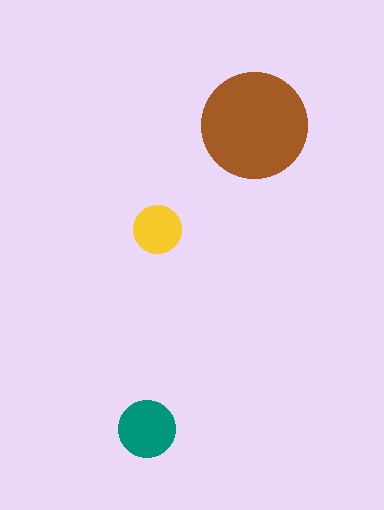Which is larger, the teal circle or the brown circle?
The brown one.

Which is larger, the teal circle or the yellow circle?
The teal one.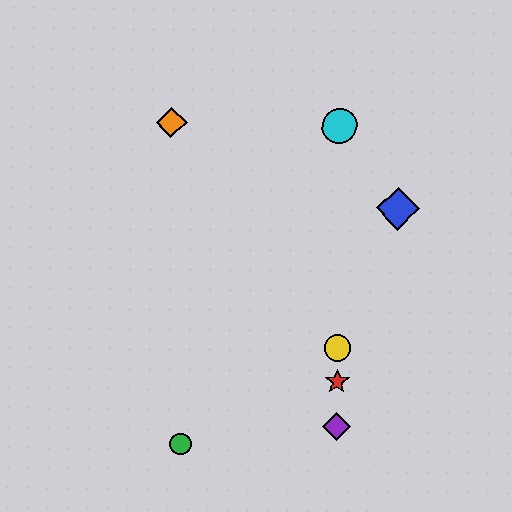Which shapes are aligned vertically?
The red star, the yellow circle, the purple diamond, the cyan circle are aligned vertically.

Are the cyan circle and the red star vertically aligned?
Yes, both are at x≈340.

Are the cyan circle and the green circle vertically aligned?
No, the cyan circle is at x≈340 and the green circle is at x≈180.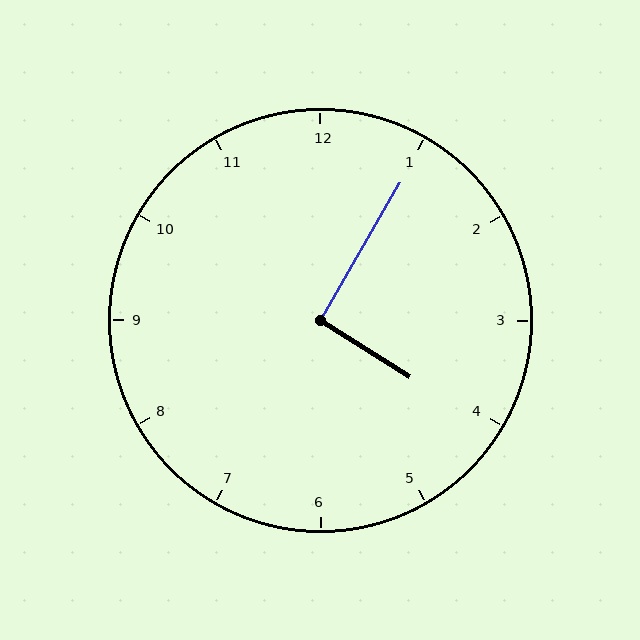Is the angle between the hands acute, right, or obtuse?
It is right.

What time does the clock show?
4:05.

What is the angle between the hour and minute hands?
Approximately 92 degrees.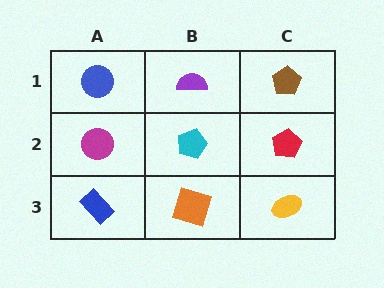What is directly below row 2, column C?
A yellow ellipse.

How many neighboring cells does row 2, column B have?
4.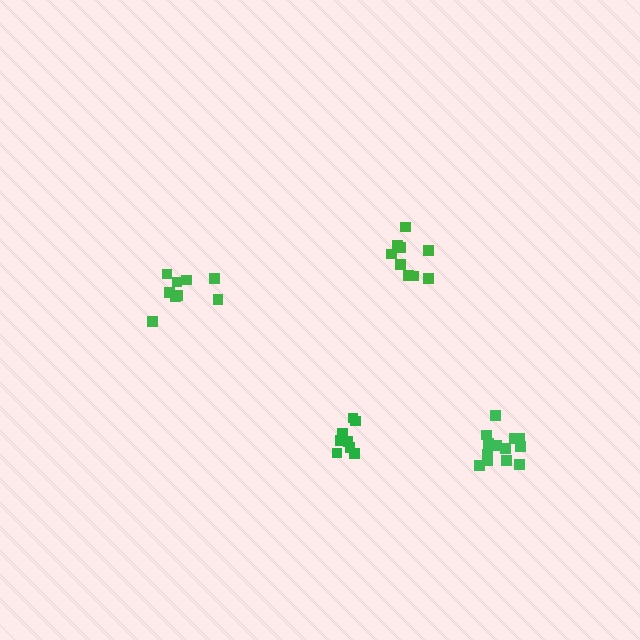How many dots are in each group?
Group 1: 9 dots, Group 2: 14 dots, Group 3: 8 dots, Group 4: 9 dots (40 total).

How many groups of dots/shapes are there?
There are 4 groups.